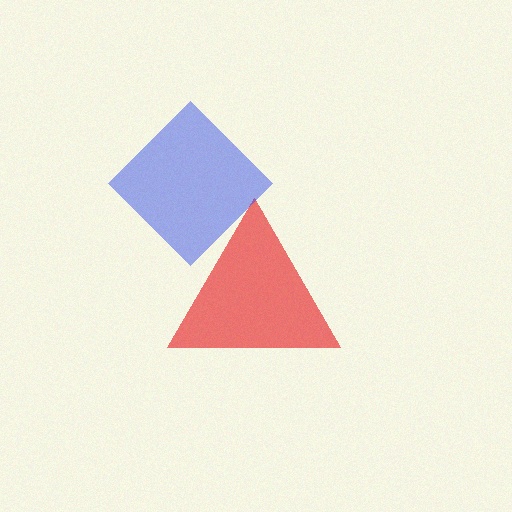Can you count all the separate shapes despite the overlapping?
Yes, there are 2 separate shapes.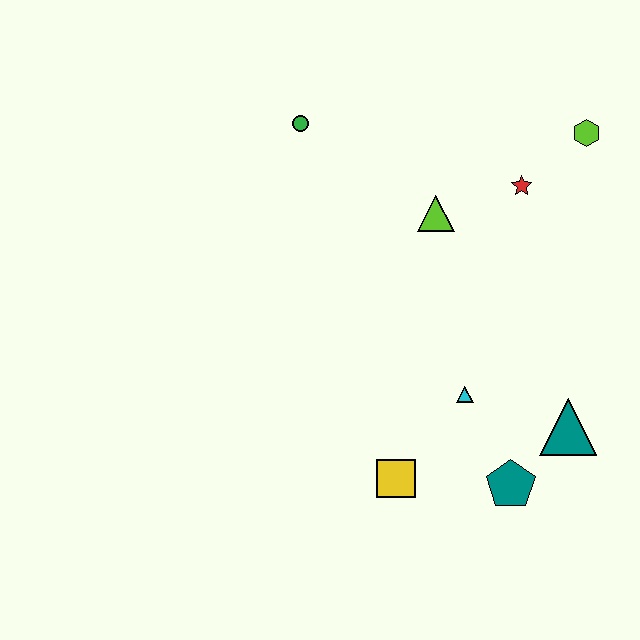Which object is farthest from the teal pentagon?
The green circle is farthest from the teal pentagon.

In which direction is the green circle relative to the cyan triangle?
The green circle is above the cyan triangle.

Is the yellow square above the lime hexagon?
No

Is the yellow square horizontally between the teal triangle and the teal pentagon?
No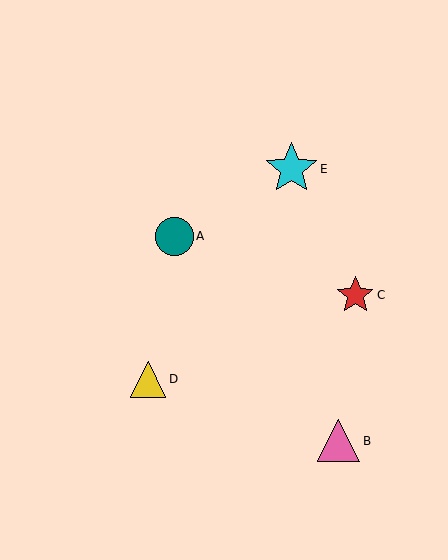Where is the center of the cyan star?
The center of the cyan star is at (292, 169).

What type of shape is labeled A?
Shape A is a teal circle.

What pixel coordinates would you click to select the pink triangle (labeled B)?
Click at (339, 441) to select the pink triangle B.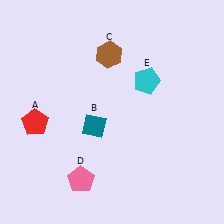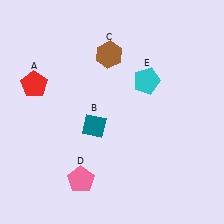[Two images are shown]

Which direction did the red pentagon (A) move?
The red pentagon (A) moved up.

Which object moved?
The red pentagon (A) moved up.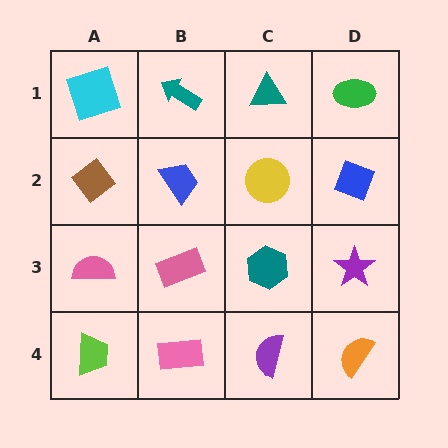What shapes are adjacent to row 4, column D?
A purple star (row 3, column D), a purple semicircle (row 4, column C).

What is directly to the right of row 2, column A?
A blue trapezoid.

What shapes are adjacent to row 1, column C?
A yellow circle (row 2, column C), a teal arrow (row 1, column B), a green ellipse (row 1, column D).